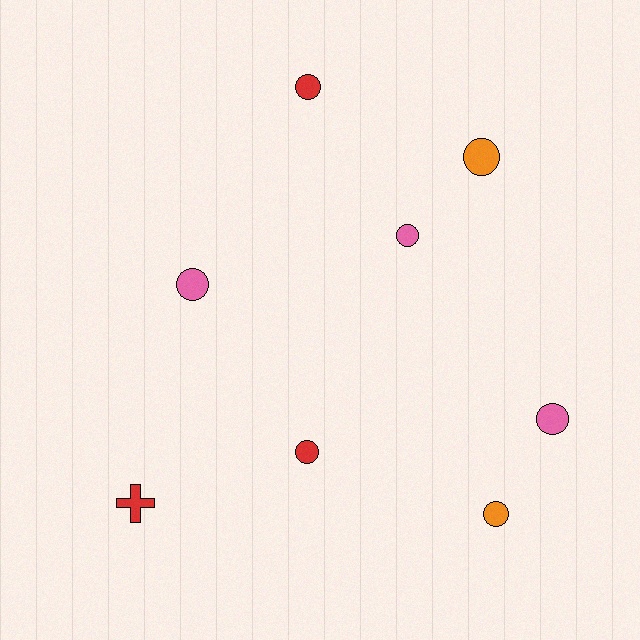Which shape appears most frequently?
Circle, with 7 objects.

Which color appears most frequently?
Red, with 3 objects.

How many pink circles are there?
There are 3 pink circles.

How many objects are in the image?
There are 8 objects.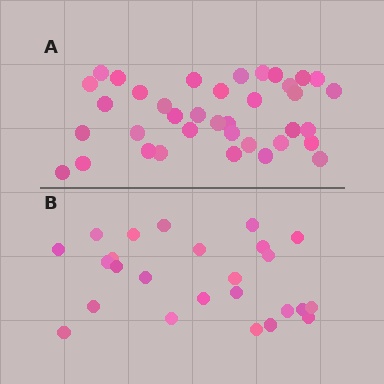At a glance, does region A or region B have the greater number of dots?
Region A (the top region) has more dots.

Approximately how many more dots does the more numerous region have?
Region A has roughly 12 or so more dots than region B.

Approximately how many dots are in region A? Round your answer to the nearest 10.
About 40 dots. (The exact count is 37, which rounds to 40.)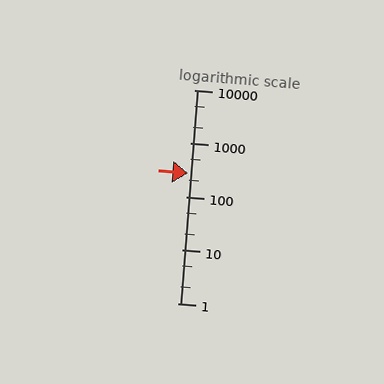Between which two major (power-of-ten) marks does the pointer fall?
The pointer is between 100 and 1000.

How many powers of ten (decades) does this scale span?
The scale spans 4 decades, from 1 to 10000.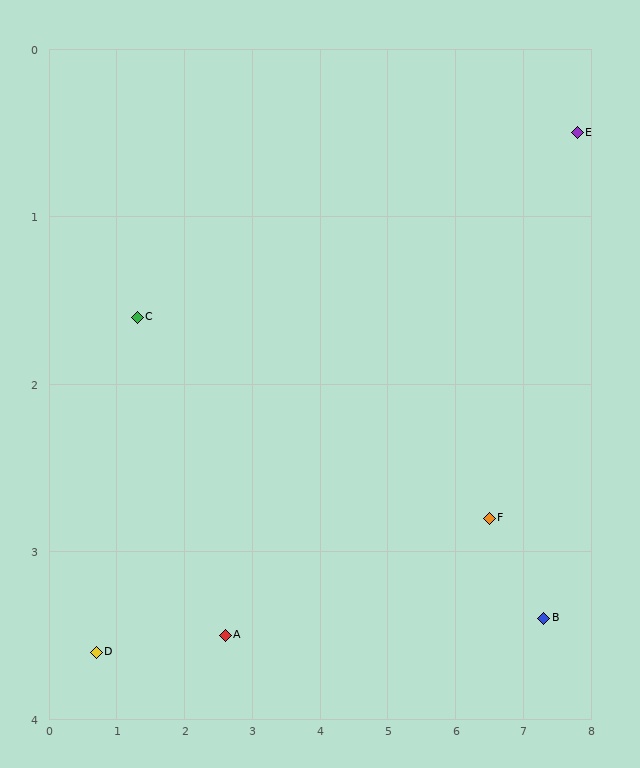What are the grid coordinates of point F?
Point F is at approximately (6.5, 2.8).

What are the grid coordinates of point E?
Point E is at approximately (7.8, 0.5).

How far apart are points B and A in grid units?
Points B and A are about 4.7 grid units apart.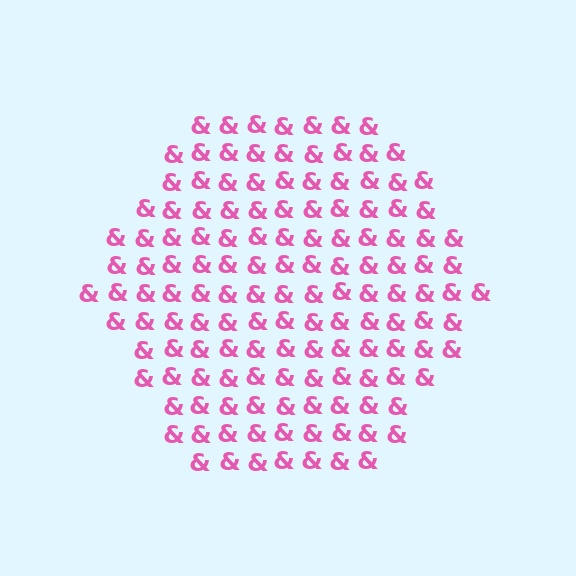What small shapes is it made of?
It is made of small ampersands.